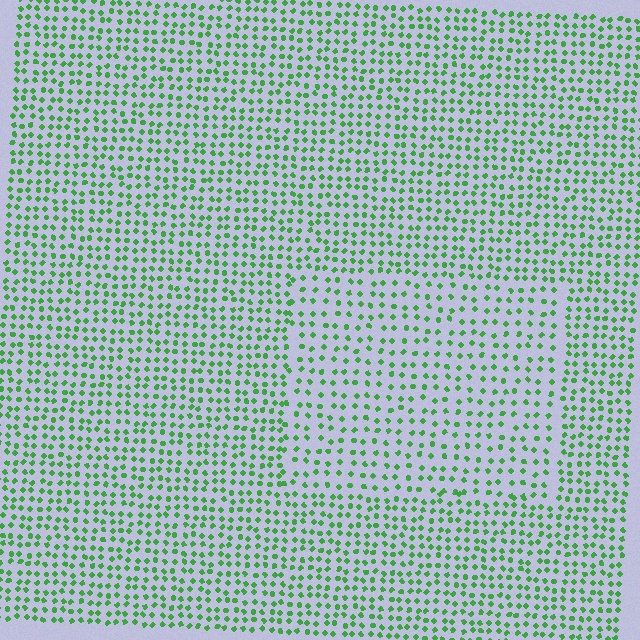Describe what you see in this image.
The image contains small green elements arranged at two different densities. A rectangle-shaped region is visible where the elements are less densely packed than the surrounding area.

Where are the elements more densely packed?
The elements are more densely packed outside the rectangle boundary.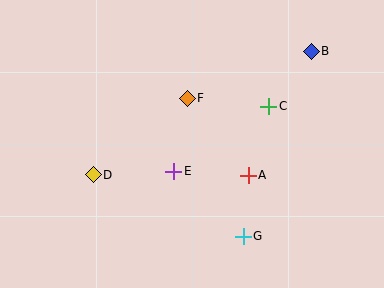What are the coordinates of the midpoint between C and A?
The midpoint between C and A is at (258, 141).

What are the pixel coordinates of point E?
Point E is at (174, 171).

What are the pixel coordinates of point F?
Point F is at (187, 98).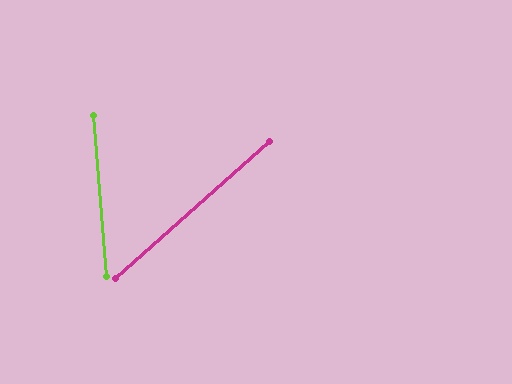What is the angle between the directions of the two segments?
Approximately 53 degrees.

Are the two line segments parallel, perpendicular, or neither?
Neither parallel nor perpendicular — they differ by about 53°.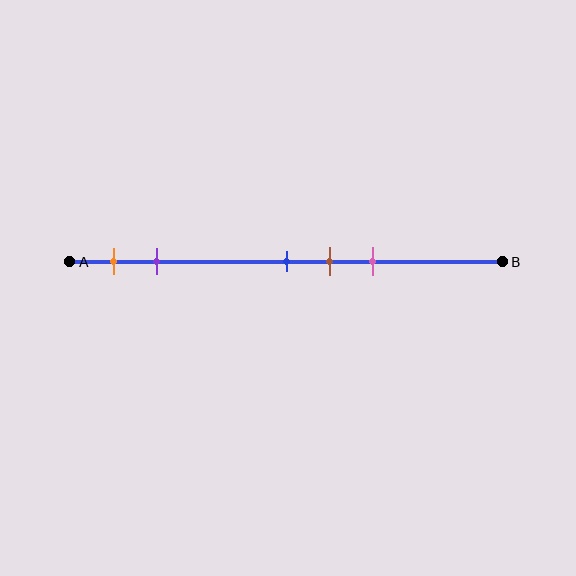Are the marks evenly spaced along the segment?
No, the marks are not evenly spaced.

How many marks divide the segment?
There are 5 marks dividing the segment.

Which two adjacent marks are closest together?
The blue and brown marks are the closest adjacent pair.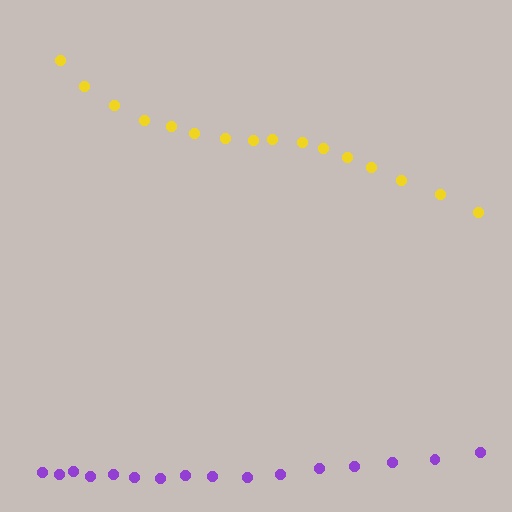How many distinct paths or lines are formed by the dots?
There are 2 distinct paths.